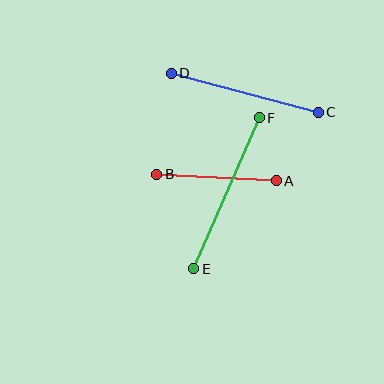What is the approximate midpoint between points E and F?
The midpoint is at approximately (227, 193) pixels.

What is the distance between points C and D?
The distance is approximately 152 pixels.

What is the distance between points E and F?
The distance is approximately 164 pixels.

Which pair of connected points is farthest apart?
Points E and F are farthest apart.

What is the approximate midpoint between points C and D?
The midpoint is at approximately (245, 93) pixels.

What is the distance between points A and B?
The distance is approximately 119 pixels.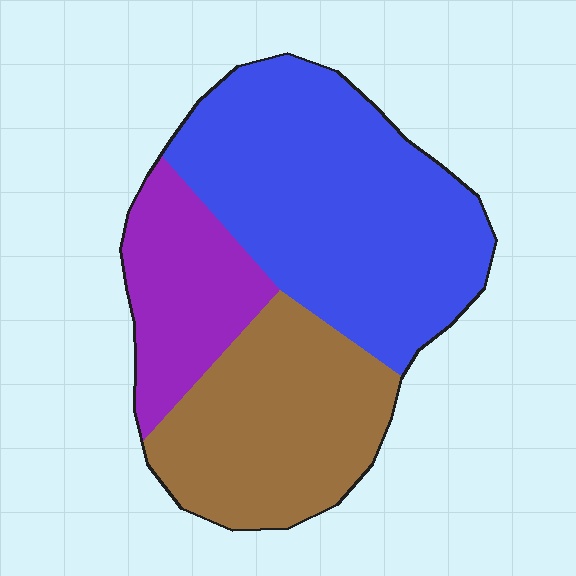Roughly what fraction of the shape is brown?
Brown takes up about one third (1/3) of the shape.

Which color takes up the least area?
Purple, at roughly 20%.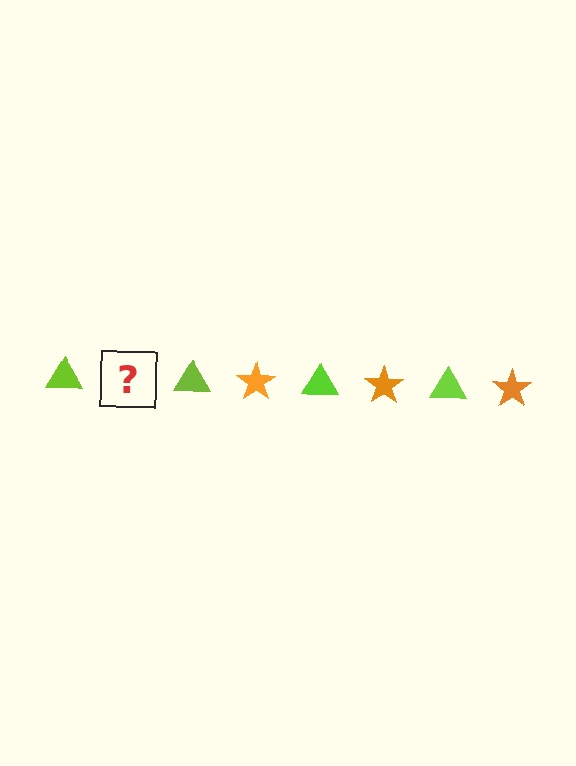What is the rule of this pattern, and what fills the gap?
The rule is that the pattern alternates between lime triangle and orange star. The gap should be filled with an orange star.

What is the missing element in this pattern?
The missing element is an orange star.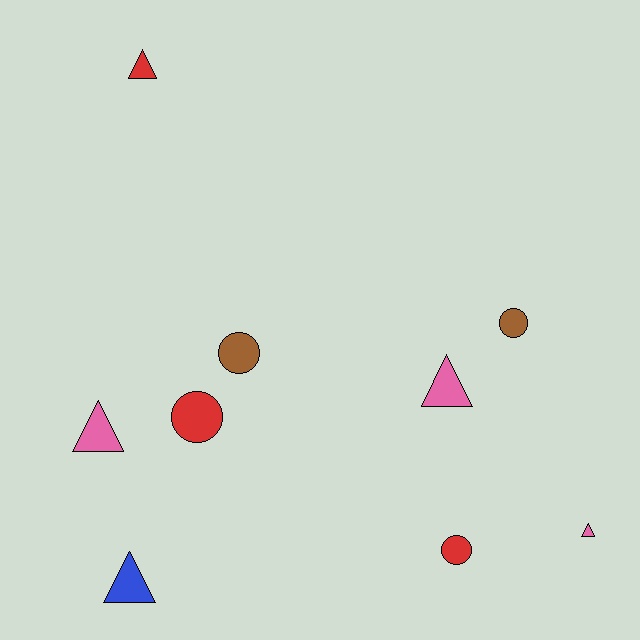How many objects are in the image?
There are 9 objects.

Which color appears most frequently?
Pink, with 3 objects.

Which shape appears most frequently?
Triangle, with 5 objects.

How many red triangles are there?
There is 1 red triangle.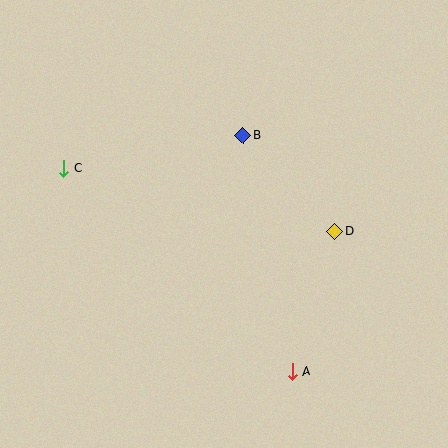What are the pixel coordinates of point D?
Point D is at (335, 232).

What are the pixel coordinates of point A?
Point A is at (292, 371).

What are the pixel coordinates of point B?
Point B is at (243, 135).